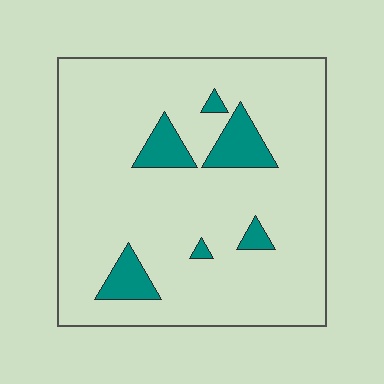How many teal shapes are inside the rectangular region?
6.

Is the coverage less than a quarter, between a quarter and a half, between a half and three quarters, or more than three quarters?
Less than a quarter.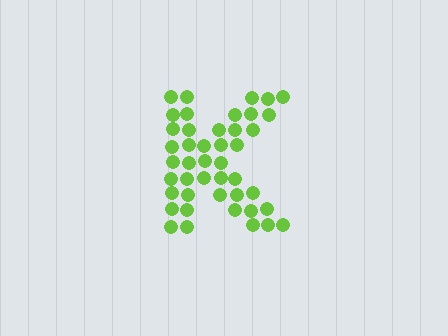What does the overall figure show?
The overall figure shows the letter K.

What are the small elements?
The small elements are circles.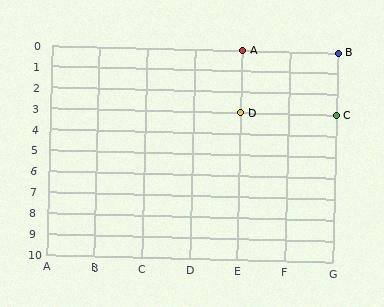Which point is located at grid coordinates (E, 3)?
Point D is at (E, 3).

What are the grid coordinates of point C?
Point C is at grid coordinates (G, 3).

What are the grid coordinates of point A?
Point A is at grid coordinates (E, 0).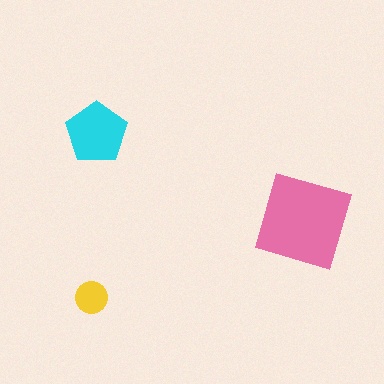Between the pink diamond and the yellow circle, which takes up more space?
The pink diamond.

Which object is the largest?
The pink diamond.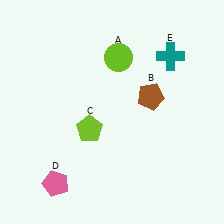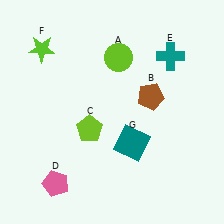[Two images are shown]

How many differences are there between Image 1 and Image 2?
There are 2 differences between the two images.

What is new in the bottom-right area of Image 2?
A teal square (G) was added in the bottom-right area of Image 2.